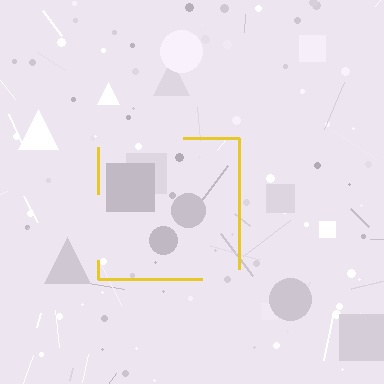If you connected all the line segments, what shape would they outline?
They would outline a square.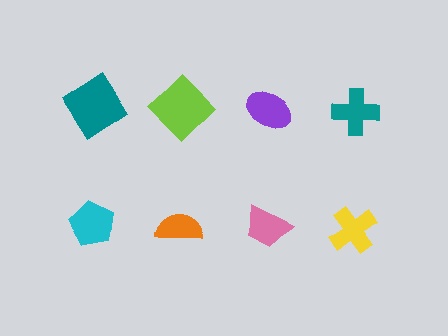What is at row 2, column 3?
A pink trapezoid.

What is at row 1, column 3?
A purple ellipse.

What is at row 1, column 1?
A teal diamond.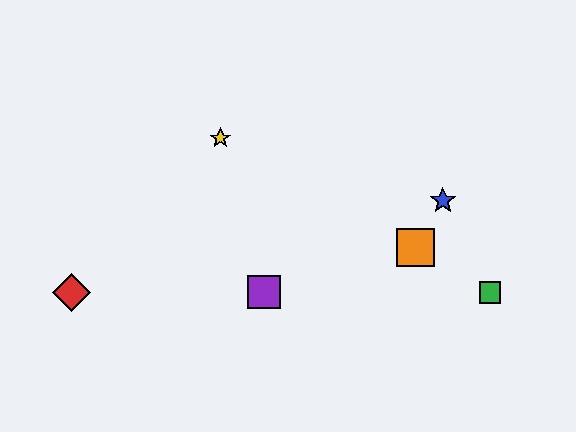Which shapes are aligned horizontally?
The red diamond, the green square, the purple square are aligned horizontally.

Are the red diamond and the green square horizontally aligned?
Yes, both are at y≈292.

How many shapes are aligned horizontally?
3 shapes (the red diamond, the green square, the purple square) are aligned horizontally.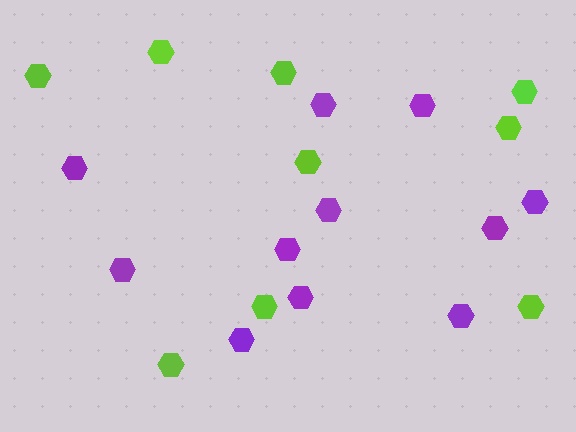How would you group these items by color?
There are 2 groups: one group of lime hexagons (9) and one group of purple hexagons (11).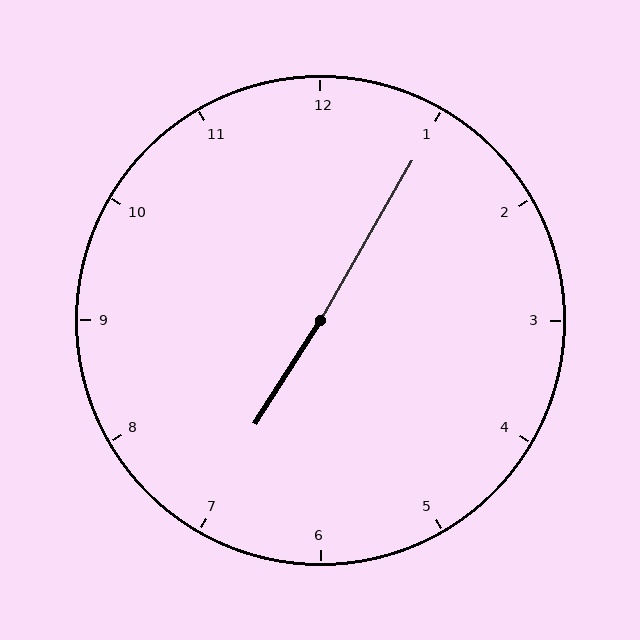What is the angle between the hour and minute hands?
Approximately 178 degrees.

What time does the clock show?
7:05.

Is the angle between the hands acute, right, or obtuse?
It is obtuse.